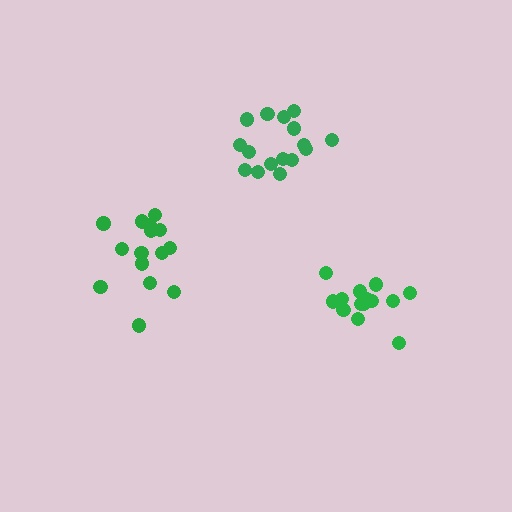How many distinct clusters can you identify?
There are 3 distinct clusters.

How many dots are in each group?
Group 1: 16 dots, Group 2: 14 dots, Group 3: 15 dots (45 total).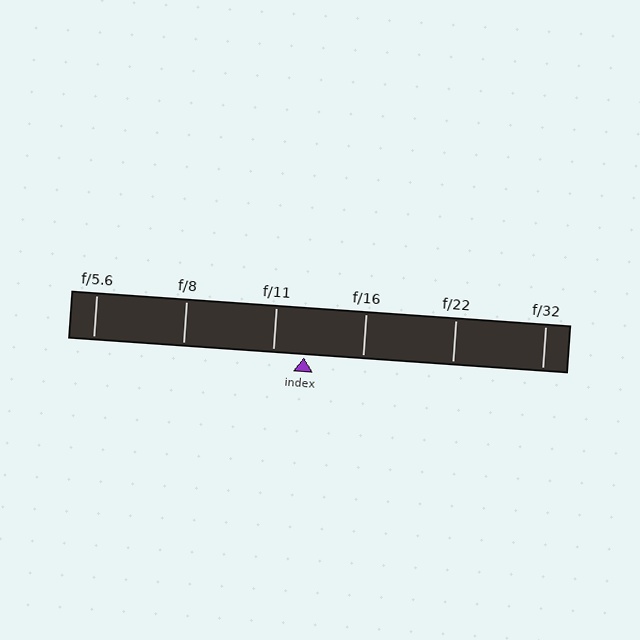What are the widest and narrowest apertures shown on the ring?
The widest aperture shown is f/5.6 and the narrowest is f/32.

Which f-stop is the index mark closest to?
The index mark is closest to f/11.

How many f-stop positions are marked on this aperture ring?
There are 6 f-stop positions marked.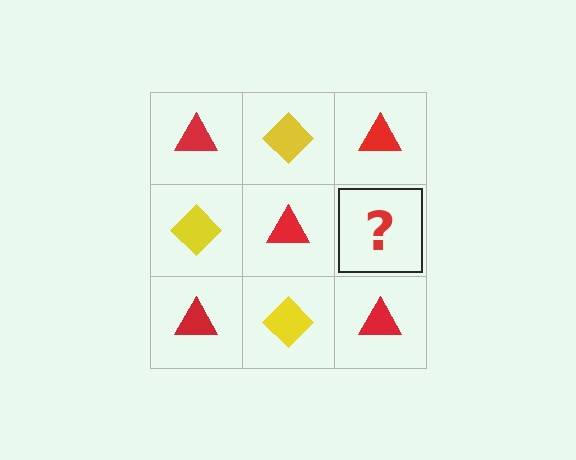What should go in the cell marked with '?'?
The missing cell should contain a yellow diamond.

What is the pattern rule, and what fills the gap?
The rule is that it alternates red triangle and yellow diamond in a checkerboard pattern. The gap should be filled with a yellow diamond.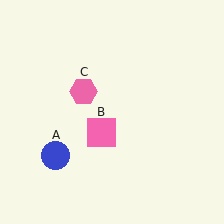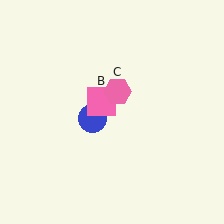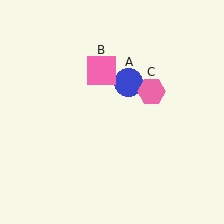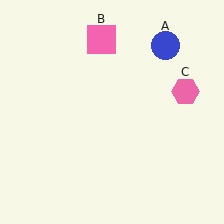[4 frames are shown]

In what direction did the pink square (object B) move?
The pink square (object B) moved up.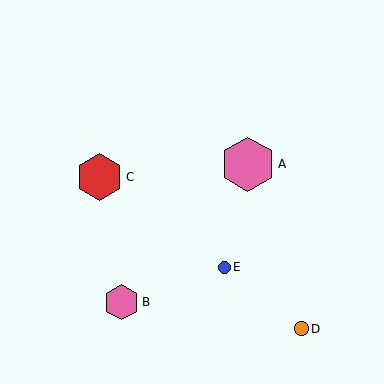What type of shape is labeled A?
Shape A is a pink hexagon.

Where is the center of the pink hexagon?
The center of the pink hexagon is at (248, 164).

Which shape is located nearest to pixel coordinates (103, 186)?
The red hexagon (labeled C) at (100, 177) is nearest to that location.